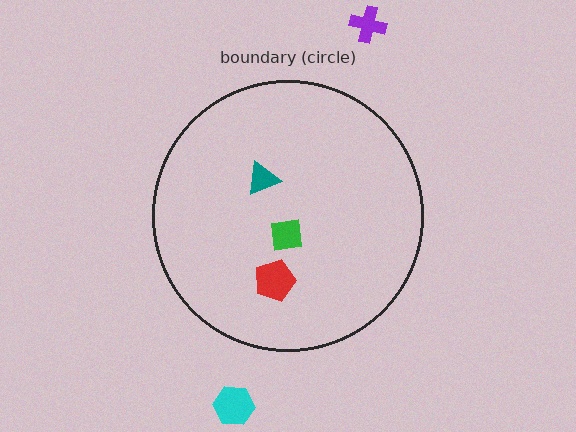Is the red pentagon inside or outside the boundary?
Inside.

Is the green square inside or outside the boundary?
Inside.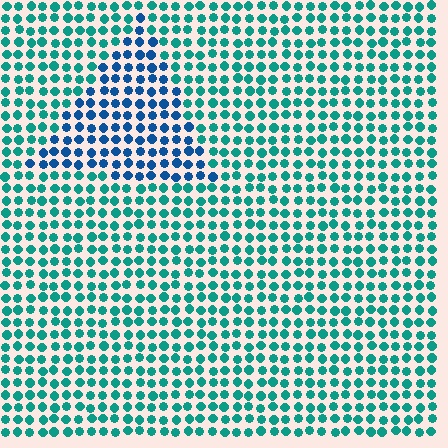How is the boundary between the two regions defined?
The boundary is defined purely by a slight shift in hue (about 39 degrees). Spacing, size, and orientation are identical on both sides.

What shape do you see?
I see a triangle.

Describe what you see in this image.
The image is filled with small teal elements in a uniform arrangement. A triangle-shaped region is visible where the elements are tinted to a slightly different hue, forming a subtle color boundary.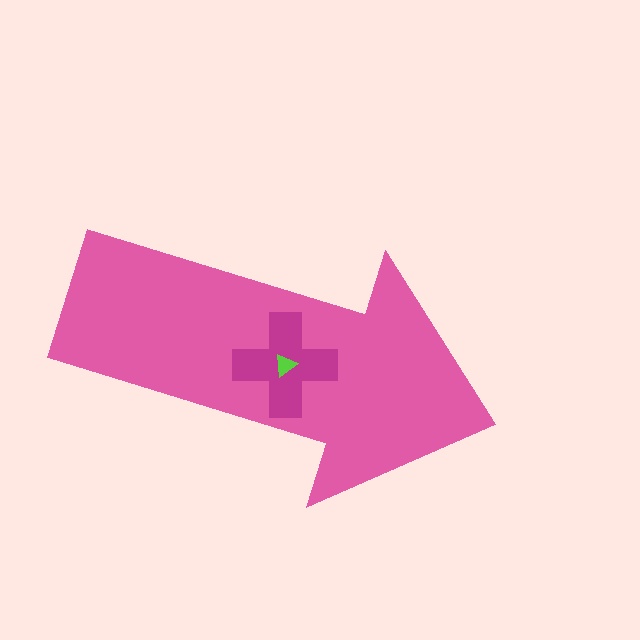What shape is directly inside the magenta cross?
The lime triangle.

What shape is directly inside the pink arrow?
The magenta cross.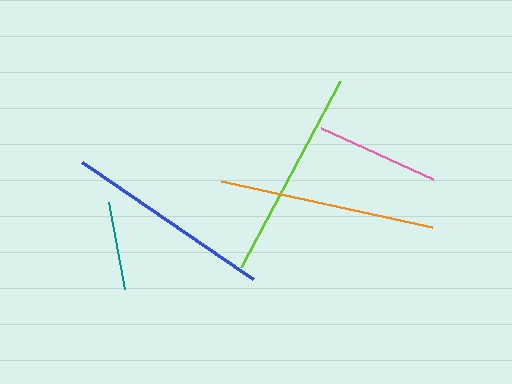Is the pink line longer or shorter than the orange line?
The orange line is longer than the pink line.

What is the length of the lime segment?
The lime segment is approximately 211 pixels long.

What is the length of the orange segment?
The orange segment is approximately 217 pixels long.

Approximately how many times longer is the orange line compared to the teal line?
The orange line is approximately 2.5 times the length of the teal line.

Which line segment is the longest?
The orange line is the longest at approximately 217 pixels.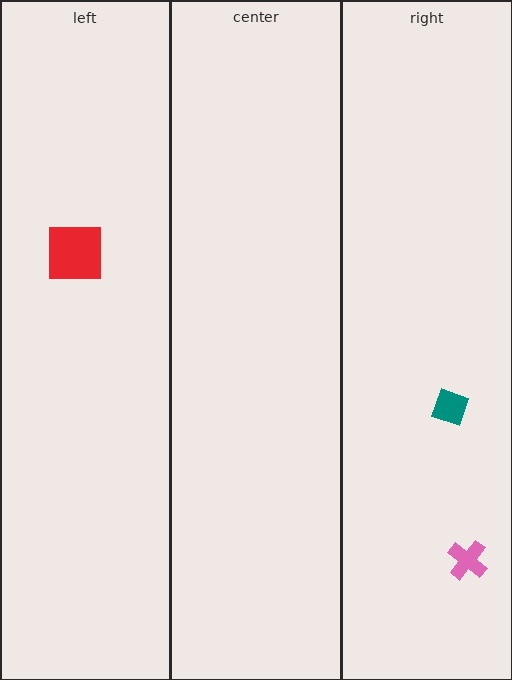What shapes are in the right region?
The pink cross, the teal diamond.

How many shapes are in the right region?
2.